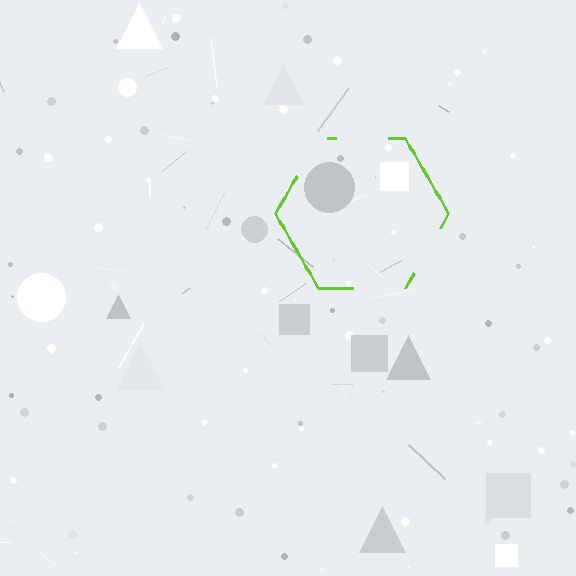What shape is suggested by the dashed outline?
The dashed outline suggests a hexagon.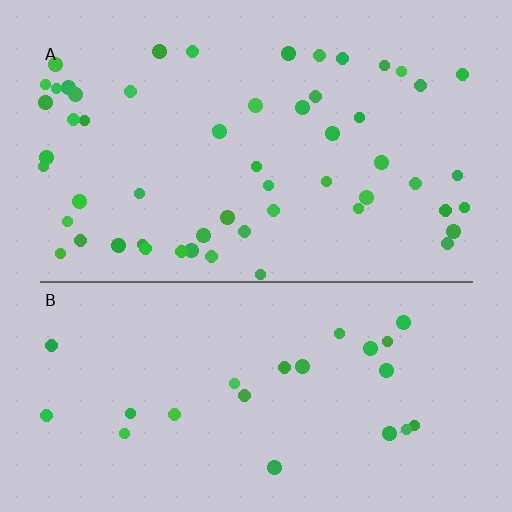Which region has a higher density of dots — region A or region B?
A (the top).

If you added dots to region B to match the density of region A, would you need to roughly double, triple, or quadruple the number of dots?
Approximately double.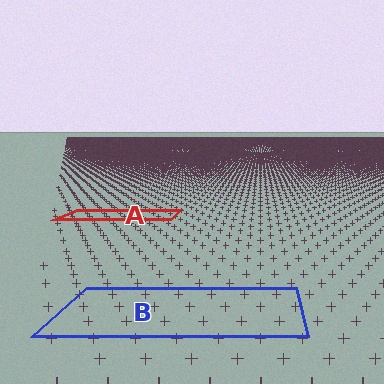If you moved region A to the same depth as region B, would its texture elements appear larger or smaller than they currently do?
They would appear larger. At a closer depth, the same texture elements are projected at a bigger on-screen size.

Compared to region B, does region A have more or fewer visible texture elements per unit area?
Region A has more texture elements per unit area — they are packed more densely because it is farther away.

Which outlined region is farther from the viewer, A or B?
Region A is farther from the viewer — the texture elements inside it appear smaller and more densely packed.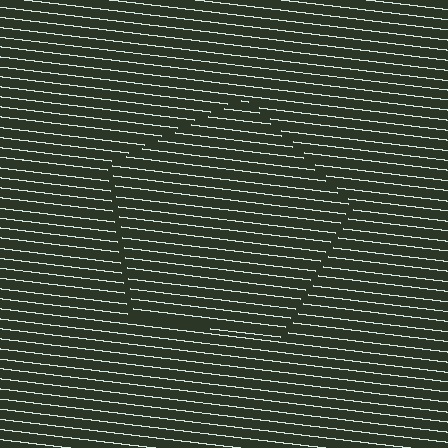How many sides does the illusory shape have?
5 sides — the line-ends trace a pentagon.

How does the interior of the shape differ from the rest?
The interior of the shape contains the same grating, shifted by half a period — the contour is defined by the phase discontinuity where line-ends from the inner and outer gratings abut.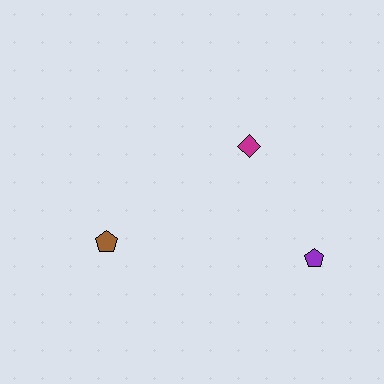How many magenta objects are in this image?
There is 1 magenta object.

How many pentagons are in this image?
There are 2 pentagons.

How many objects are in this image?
There are 3 objects.